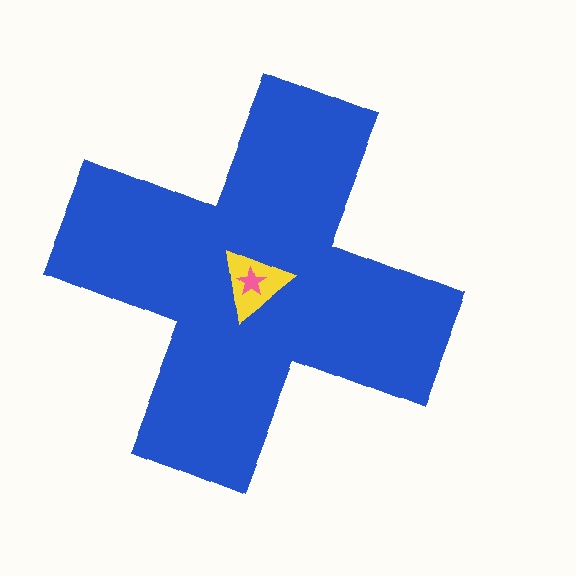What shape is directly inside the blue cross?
The yellow triangle.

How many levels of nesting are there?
3.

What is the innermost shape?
The pink star.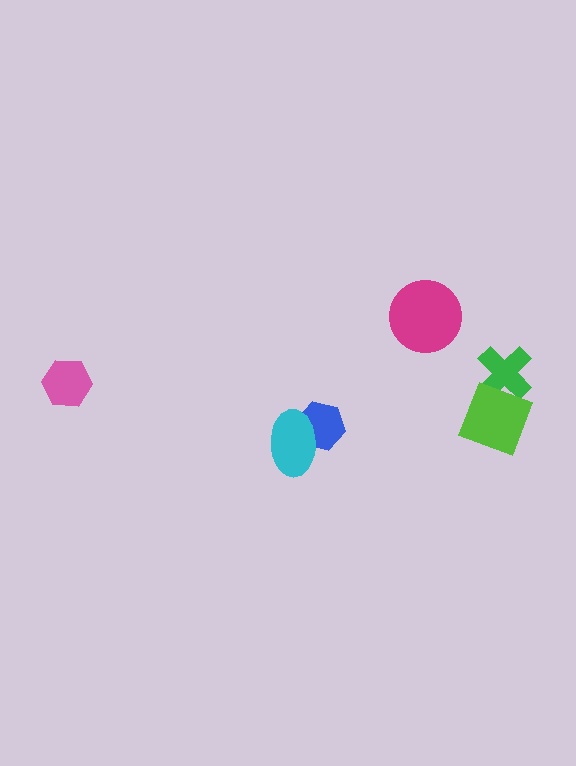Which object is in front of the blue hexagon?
The cyan ellipse is in front of the blue hexagon.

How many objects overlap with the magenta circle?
0 objects overlap with the magenta circle.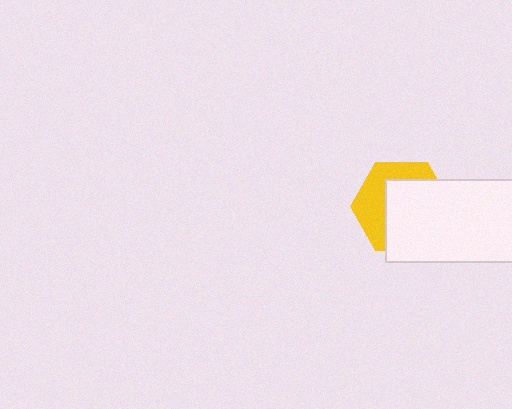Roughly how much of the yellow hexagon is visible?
A small part of it is visible (roughly 41%).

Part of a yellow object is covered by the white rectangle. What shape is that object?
It is a hexagon.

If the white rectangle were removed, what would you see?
You would see the complete yellow hexagon.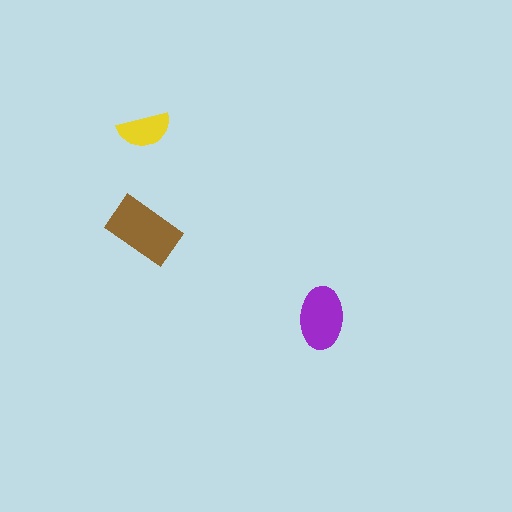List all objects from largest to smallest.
The brown rectangle, the purple ellipse, the yellow semicircle.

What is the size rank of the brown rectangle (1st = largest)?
1st.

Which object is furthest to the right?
The purple ellipse is rightmost.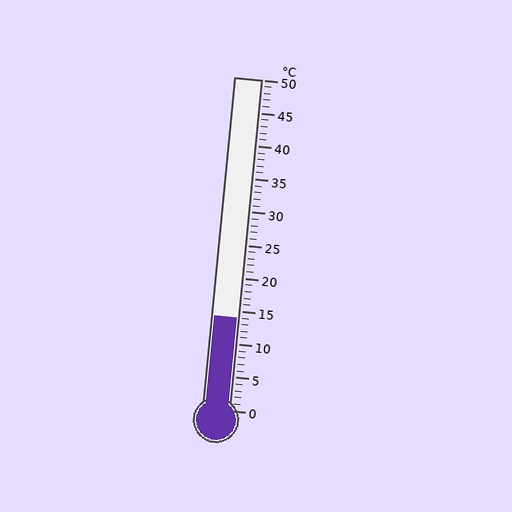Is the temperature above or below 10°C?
The temperature is above 10°C.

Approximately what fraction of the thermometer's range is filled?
The thermometer is filled to approximately 30% of its range.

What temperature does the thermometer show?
The thermometer shows approximately 14°C.